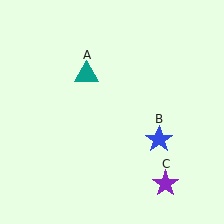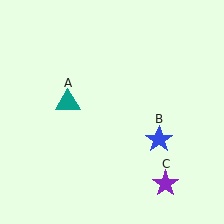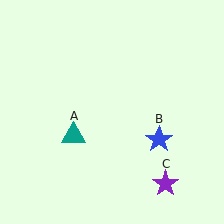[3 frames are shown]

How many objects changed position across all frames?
1 object changed position: teal triangle (object A).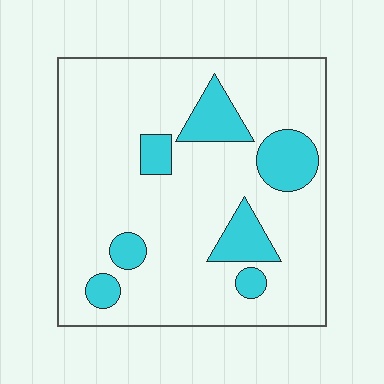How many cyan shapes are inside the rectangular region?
7.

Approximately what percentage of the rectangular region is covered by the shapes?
Approximately 15%.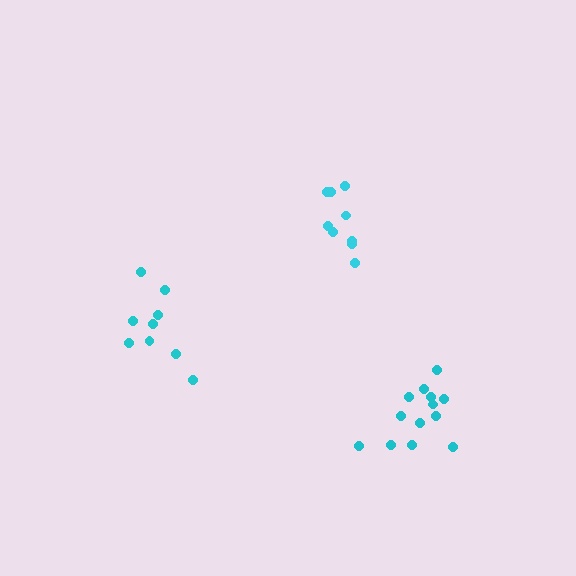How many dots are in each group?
Group 1: 9 dots, Group 2: 9 dots, Group 3: 13 dots (31 total).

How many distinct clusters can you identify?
There are 3 distinct clusters.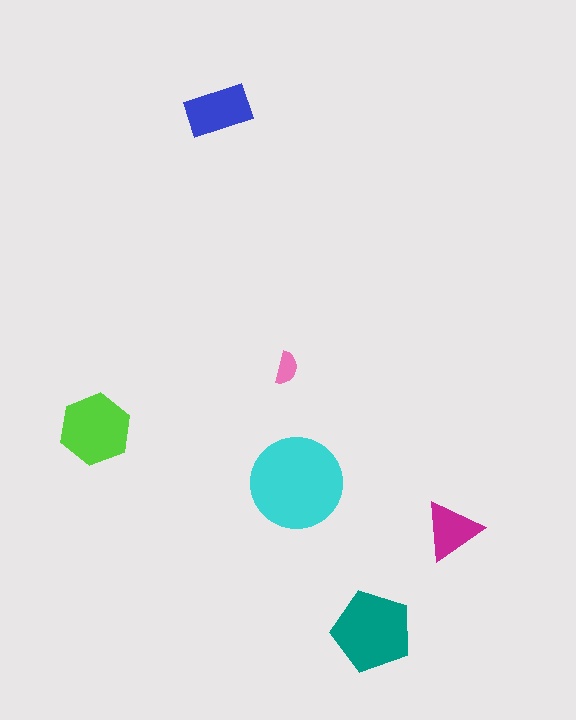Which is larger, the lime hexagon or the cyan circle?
The cyan circle.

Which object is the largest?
The cyan circle.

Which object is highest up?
The blue rectangle is topmost.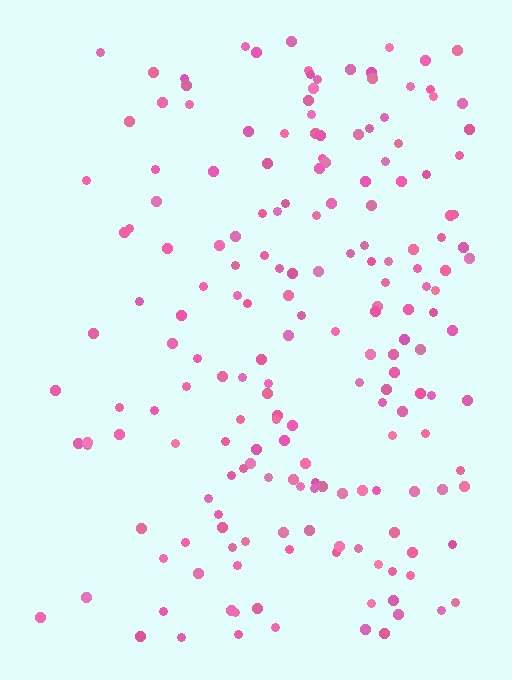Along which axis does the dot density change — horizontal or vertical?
Horizontal.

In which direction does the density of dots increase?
From left to right, with the right side densest.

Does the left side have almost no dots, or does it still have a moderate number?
Still a moderate number, just noticeably fewer than the right.